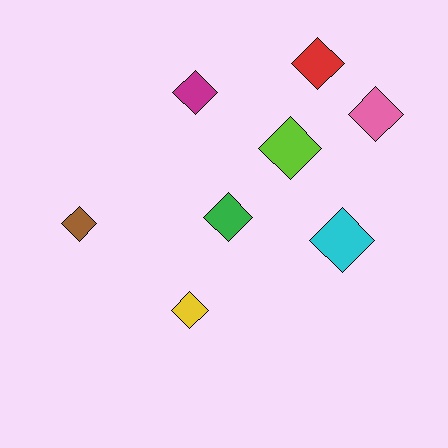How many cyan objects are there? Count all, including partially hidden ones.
There is 1 cyan object.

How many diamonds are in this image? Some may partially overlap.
There are 8 diamonds.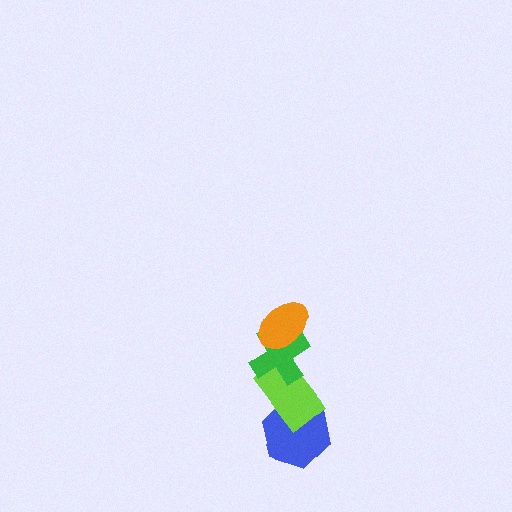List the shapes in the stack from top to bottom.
From top to bottom: the orange ellipse, the green cross, the lime rectangle, the blue hexagon.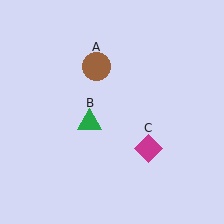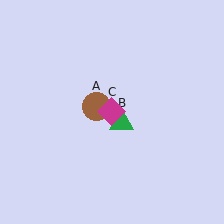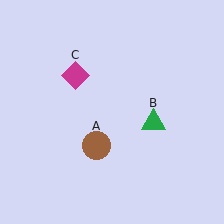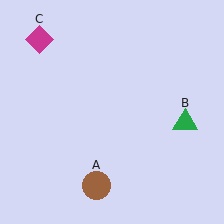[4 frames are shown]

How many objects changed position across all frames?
3 objects changed position: brown circle (object A), green triangle (object B), magenta diamond (object C).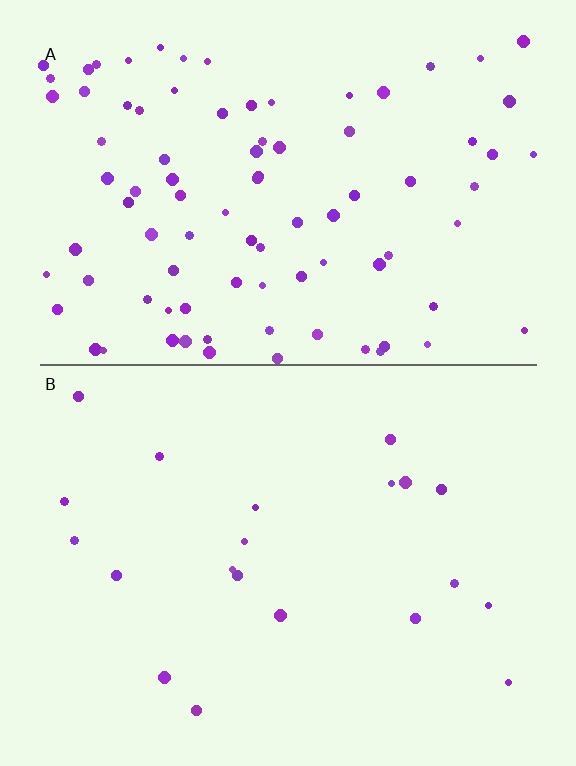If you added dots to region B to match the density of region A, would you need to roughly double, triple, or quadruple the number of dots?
Approximately quadruple.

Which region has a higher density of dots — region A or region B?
A (the top).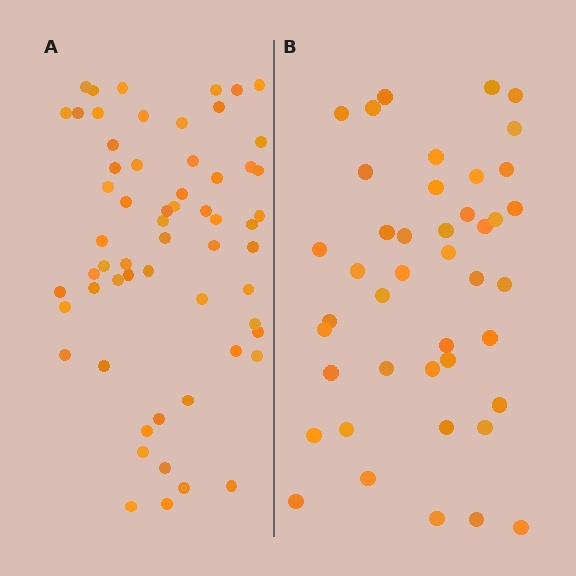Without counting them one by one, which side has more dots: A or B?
Region A (the left region) has more dots.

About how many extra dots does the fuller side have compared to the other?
Region A has approximately 15 more dots than region B.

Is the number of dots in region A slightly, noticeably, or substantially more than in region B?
Region A has noticeably more, but not dramatically so. The ratio is roughly 1.4 to 1.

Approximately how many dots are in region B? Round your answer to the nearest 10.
About 40 dots. (The exact count is 43, which rounds to 40.)